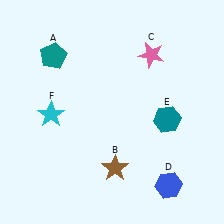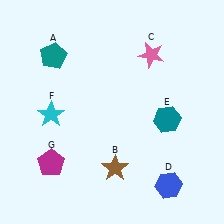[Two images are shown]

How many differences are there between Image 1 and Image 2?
There is 1 difference between the two images.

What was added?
A magenta pentagon (G) was added in Image 2.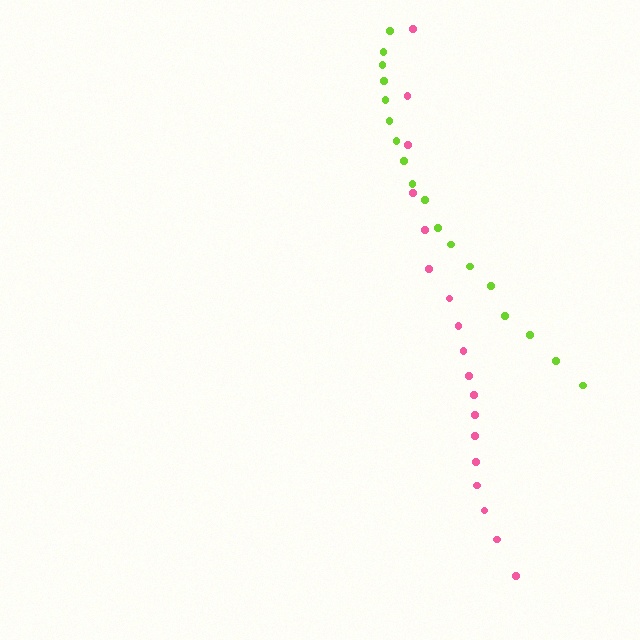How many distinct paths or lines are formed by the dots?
There are 2 distinct paths.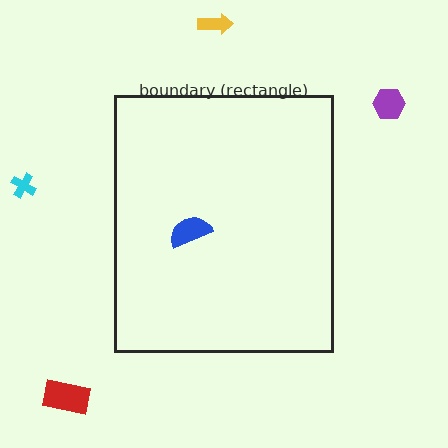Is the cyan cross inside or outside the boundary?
Outside.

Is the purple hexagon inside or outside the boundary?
Outside.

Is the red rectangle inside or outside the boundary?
Outside.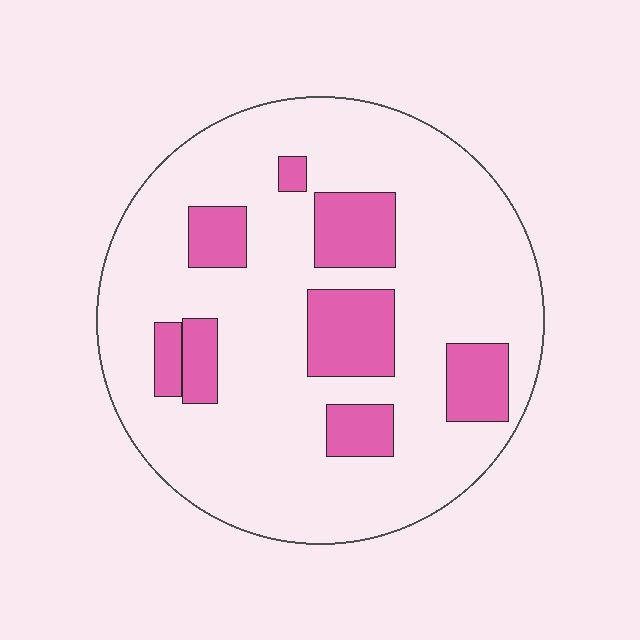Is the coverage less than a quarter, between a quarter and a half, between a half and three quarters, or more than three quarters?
Less than a quarter.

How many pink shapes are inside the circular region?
8.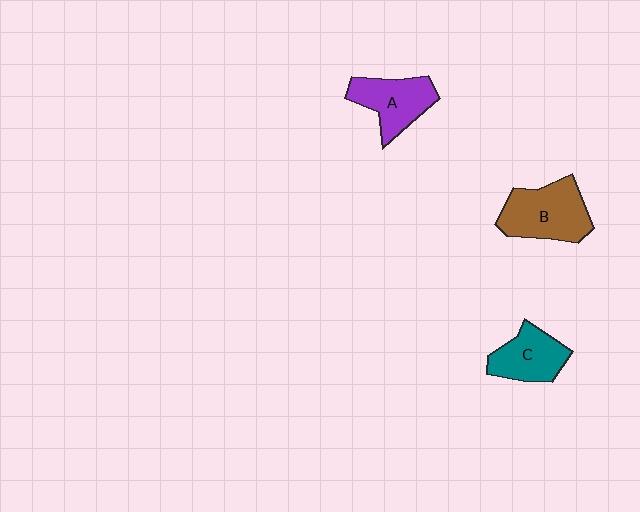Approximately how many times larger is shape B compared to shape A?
Approximately 1.3 times.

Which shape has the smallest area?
Shape C (teal).